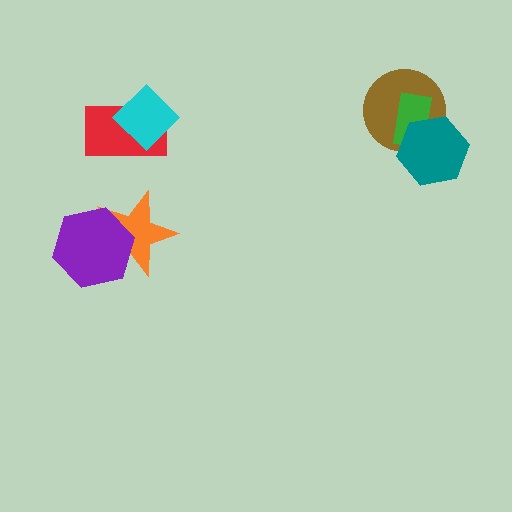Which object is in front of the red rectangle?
The cyan diamond is in front of the red rectangle.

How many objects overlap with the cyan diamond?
1 object overlaps with the cyan diamond.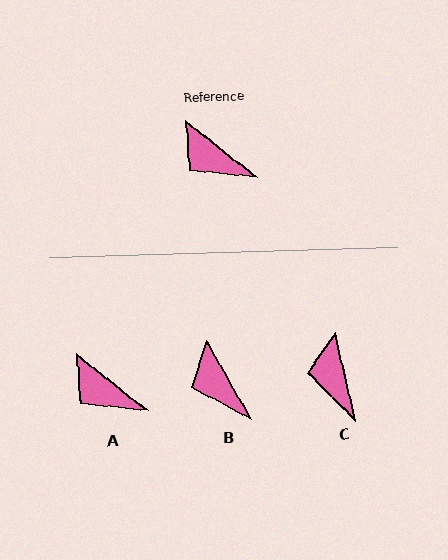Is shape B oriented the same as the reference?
No, it is off by about 22 degrees.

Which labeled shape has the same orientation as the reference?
A.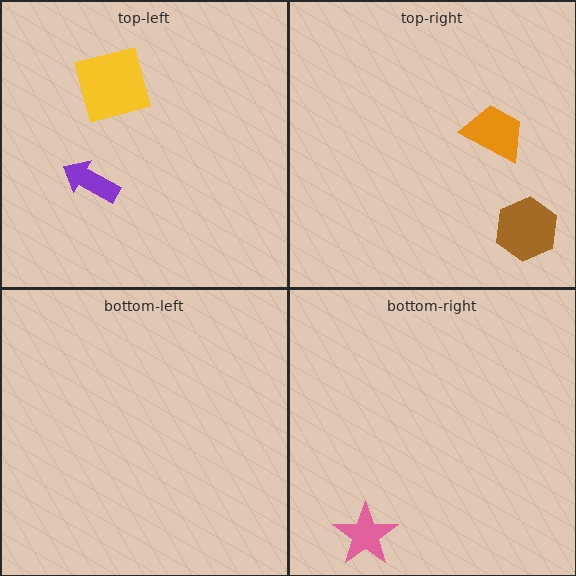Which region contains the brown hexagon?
The top-right region.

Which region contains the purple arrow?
The top-left region.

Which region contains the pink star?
The bottom-right region.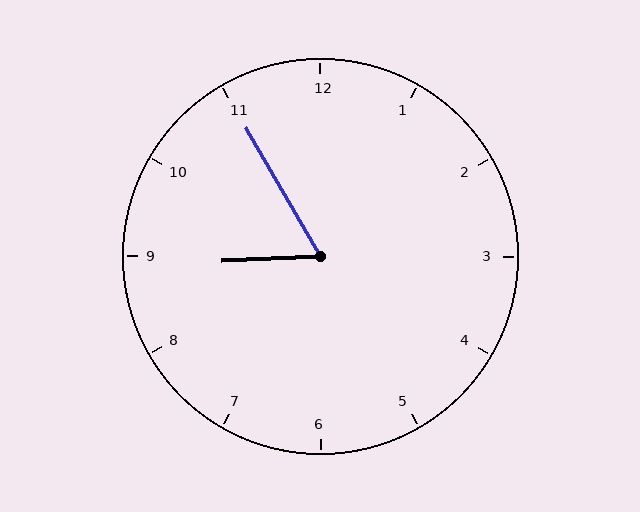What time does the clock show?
8:55.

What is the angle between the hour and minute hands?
Approximately 62 degrees.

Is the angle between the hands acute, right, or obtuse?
It is acute.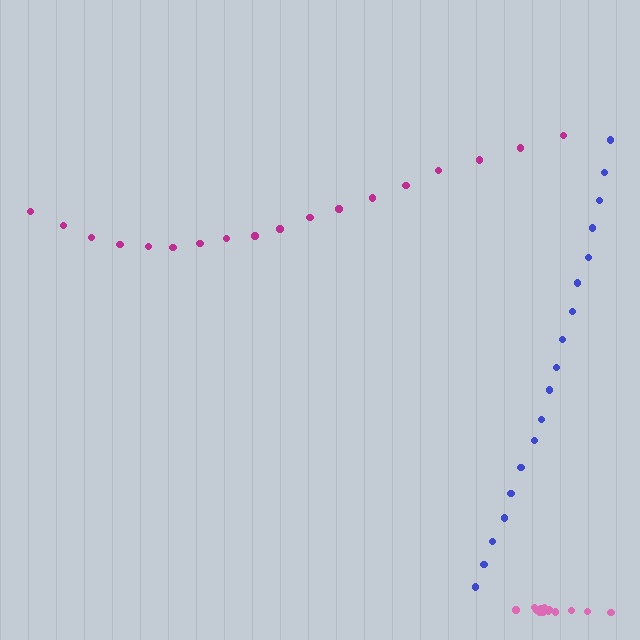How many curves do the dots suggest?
There are 3 distinct paths.